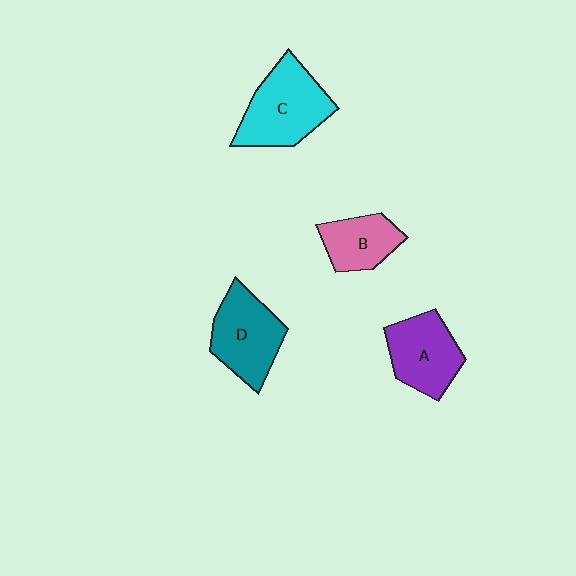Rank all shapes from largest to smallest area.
From largest to smallest: C (cyan), D (teal), A (purple), B (pink).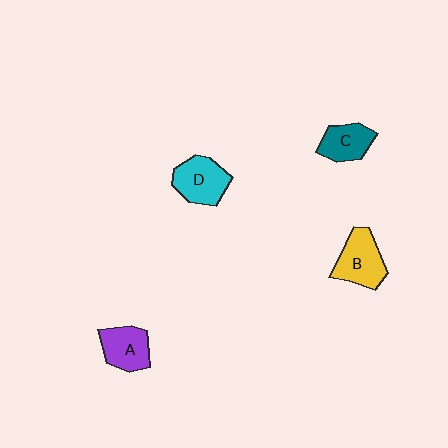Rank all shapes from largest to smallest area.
From largest to smallest: B (yellow), D (cyan), A (purple), C (teal).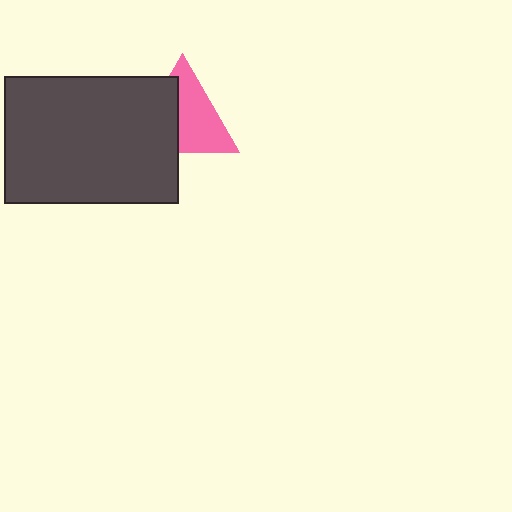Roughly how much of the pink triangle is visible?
About half of it is visible (roughly 57%).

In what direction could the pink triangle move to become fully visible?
The pink triangle could move right. That would shift it out from behind the dark gray rectangle entirely.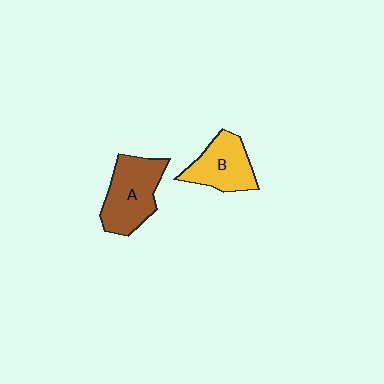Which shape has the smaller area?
Shape B (yellow).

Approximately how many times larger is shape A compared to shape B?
Approximately 1.2 times.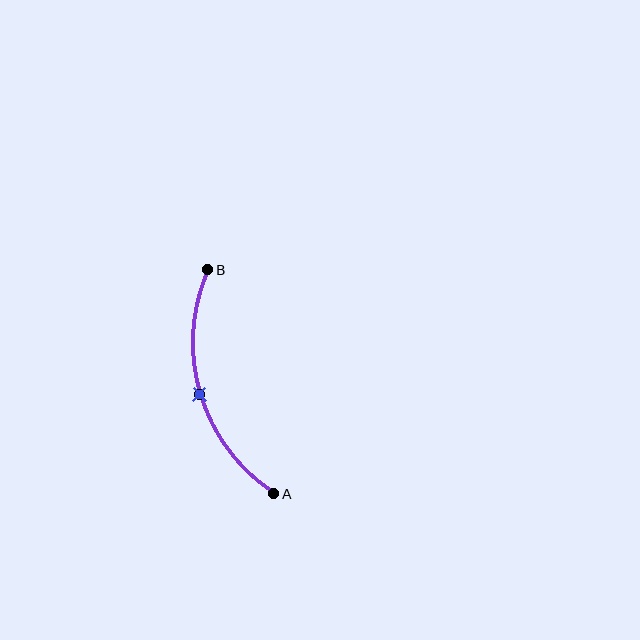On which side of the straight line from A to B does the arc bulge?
The arc bulges to the left of the straight line connecting A and B.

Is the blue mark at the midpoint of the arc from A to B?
Yes. The blue mark lies on the arc at equal arc-length from both A and B — it is the arc midpoint.